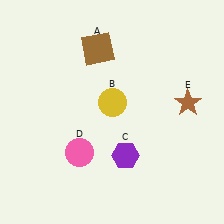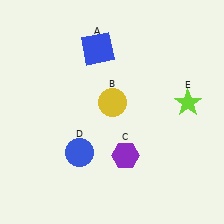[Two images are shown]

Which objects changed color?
A changed from brown to blue. D changed from pink to blue. E changed from brown to lime.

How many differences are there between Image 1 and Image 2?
There are 3 differences between the two images.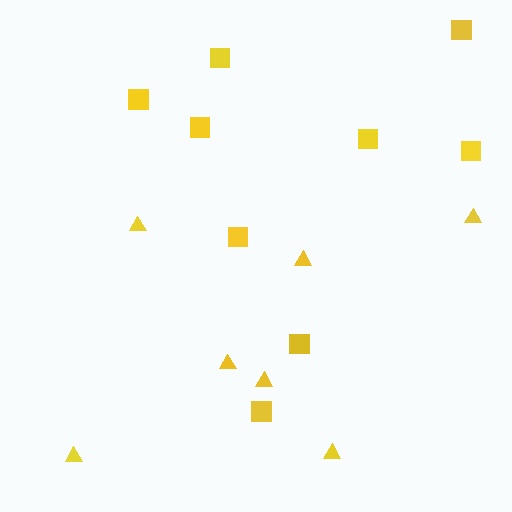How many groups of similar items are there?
There are 2 groups: one group of triangles (7) and one group of squares (9).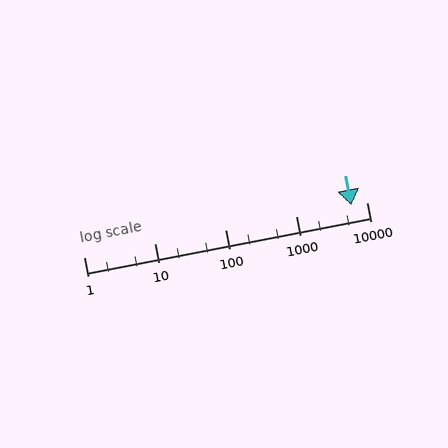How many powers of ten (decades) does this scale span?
The scale spans 4 decades, from 1 to 10000.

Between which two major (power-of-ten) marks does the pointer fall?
The pointer is between 1000 and 10000.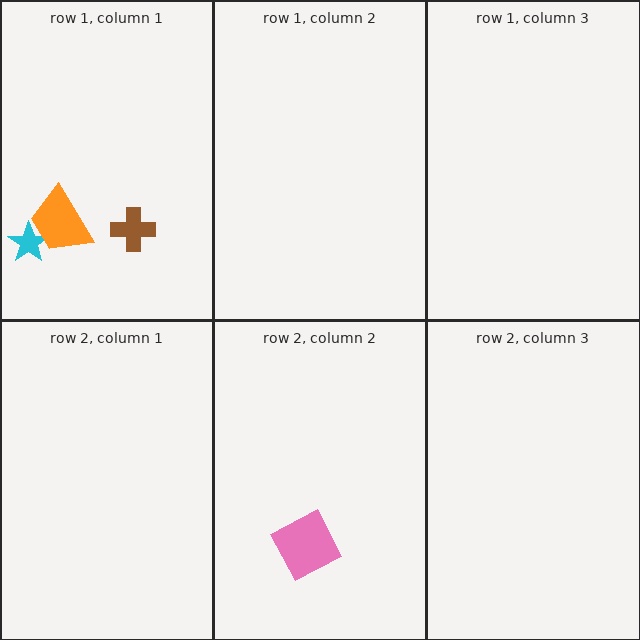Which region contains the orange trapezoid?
The row 1, column 1 region.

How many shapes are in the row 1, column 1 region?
3.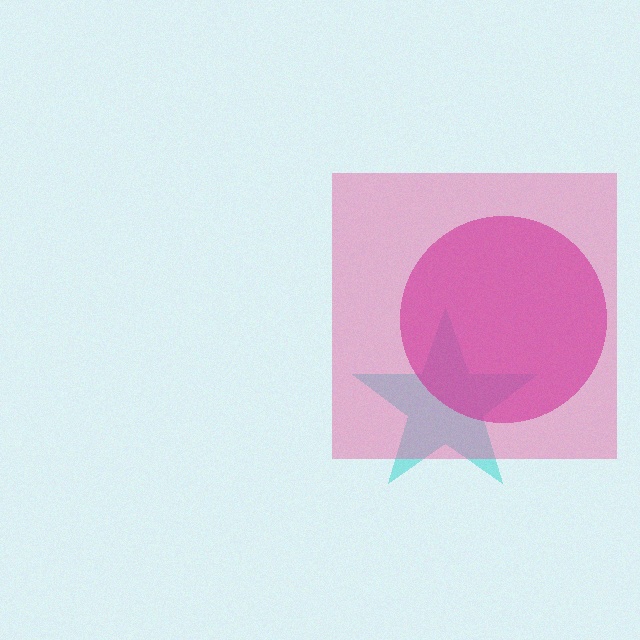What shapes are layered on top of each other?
The layered shapes are: a cyan star, a pink square, a magenta circle.